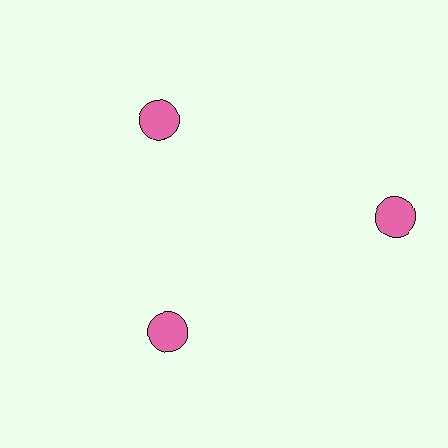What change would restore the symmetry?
The symmetry would be restored by moving it inward, back onto the ring so that all 3 circles sit at equal angles and equal distance from the center.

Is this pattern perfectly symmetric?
No. The 3 pink circles are arranged in a ring, but one element near the 3 o'clock position is pushed outward from the center, breaking the 3-fold rotational symmetry.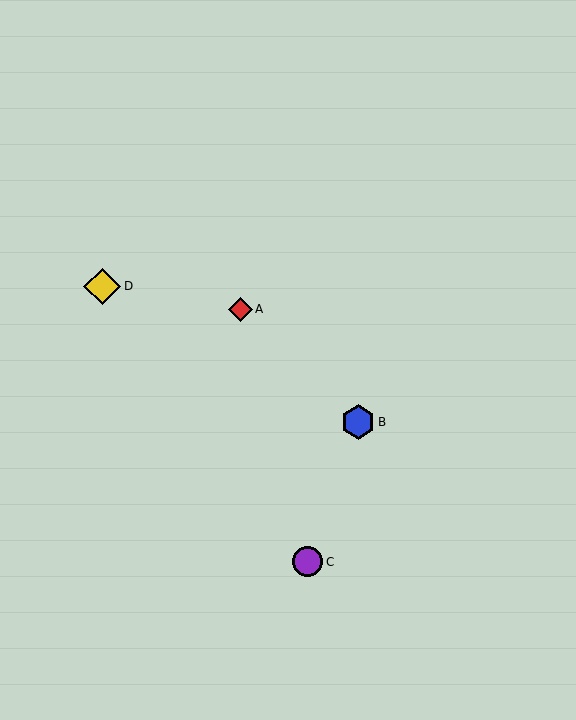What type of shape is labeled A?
Shape A is a red diamond.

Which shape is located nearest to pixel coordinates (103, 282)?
The yellow diamond (labeled D) at (102, 286) is nearest to that location.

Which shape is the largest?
The yellow diamond (labeled D) is the largest.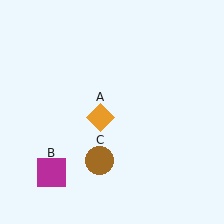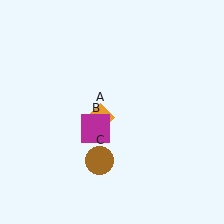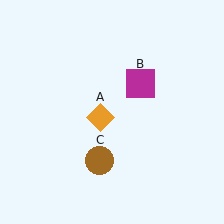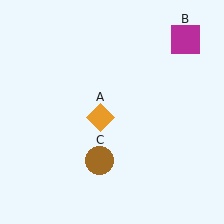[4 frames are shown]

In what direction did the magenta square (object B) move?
The magenta square (object B) moved up and to the right.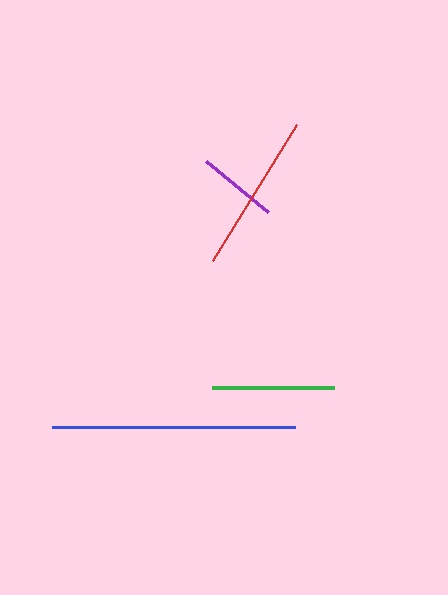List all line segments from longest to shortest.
From longest to shortest: blue, red, green, purple.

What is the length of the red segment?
The red segment is approximately 159 pixels long.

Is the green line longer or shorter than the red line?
The red line is longer than the green line.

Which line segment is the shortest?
The purple line is the shortest at approximately 80 pixels.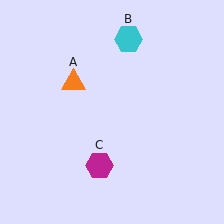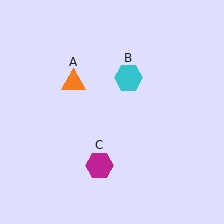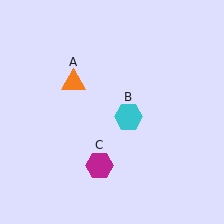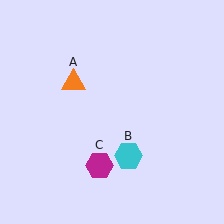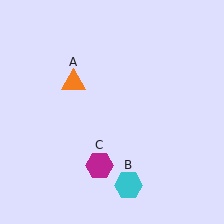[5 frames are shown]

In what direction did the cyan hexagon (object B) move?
The cyan hexagon (object B) moved down.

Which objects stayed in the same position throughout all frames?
Orange triangle (object A) and magenta hexagon (object C) remained stationary.